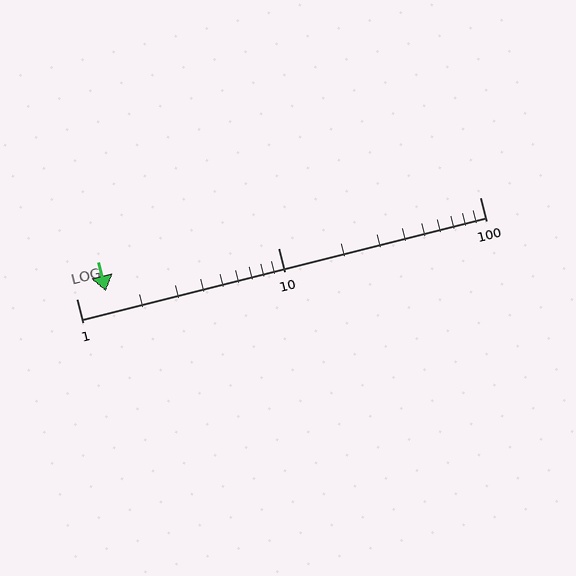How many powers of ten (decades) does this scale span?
The scale spans 2 decades, from 1 to 100.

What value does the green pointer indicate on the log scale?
The pointer indicates approximately 1.4.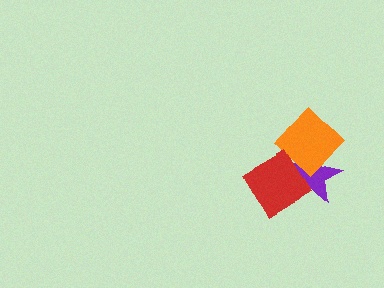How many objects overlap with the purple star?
2 objects overlap with the purple star.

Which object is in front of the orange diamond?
The red diamond is in front of the orange diamond.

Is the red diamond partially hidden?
No, no other shape covers it.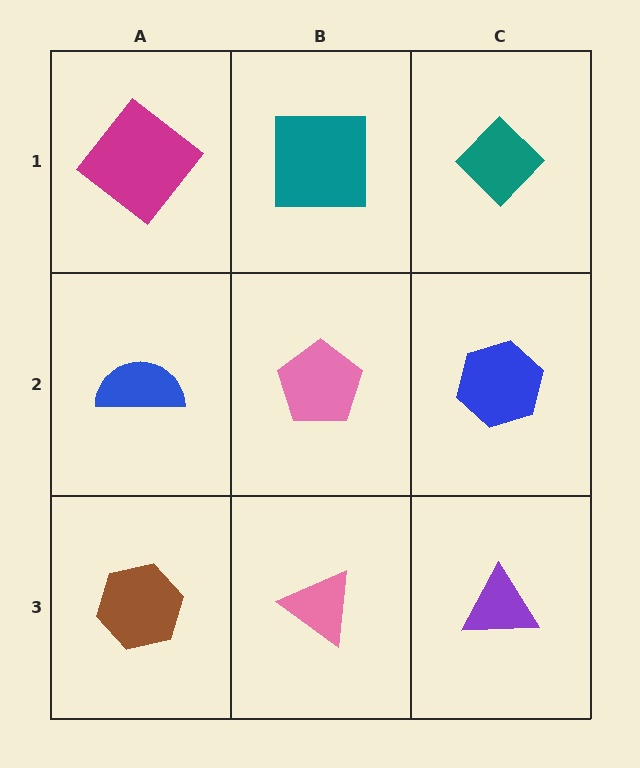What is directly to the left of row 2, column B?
A blue semicircle.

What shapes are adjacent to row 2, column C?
A teal diamond (row 1, column C), a purple triangle (row 3, column C), a pink pentagon (row 2, column B).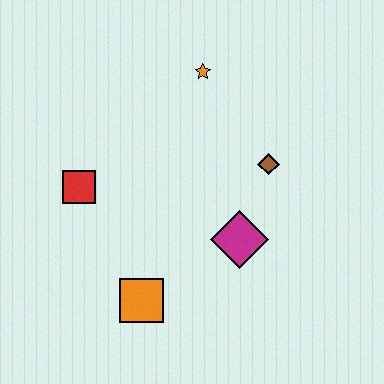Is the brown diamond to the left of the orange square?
No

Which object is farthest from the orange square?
The orange star is farthest from the orange square.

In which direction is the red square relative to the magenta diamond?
The red square is to the left of the magenta diamond.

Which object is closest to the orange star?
The brown diamond is closest to the orange star.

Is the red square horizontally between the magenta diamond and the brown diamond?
No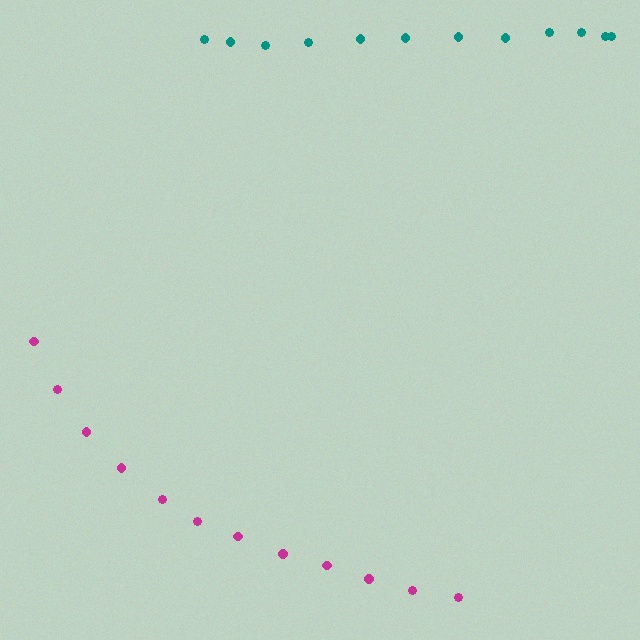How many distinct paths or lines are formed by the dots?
There are 2 distinct paths.